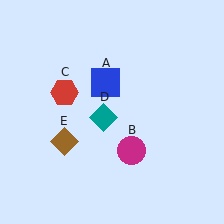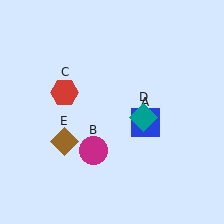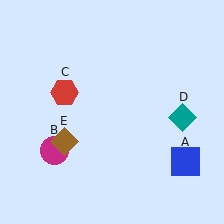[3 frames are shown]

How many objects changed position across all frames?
3 objects changed position: blue square (object A), magenta circle (object B), teal diamond (object D).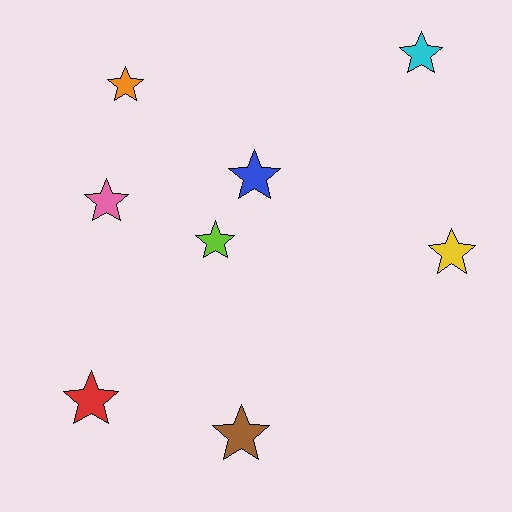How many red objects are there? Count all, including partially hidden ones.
There is 1 red object.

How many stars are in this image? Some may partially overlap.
There are 8 stars.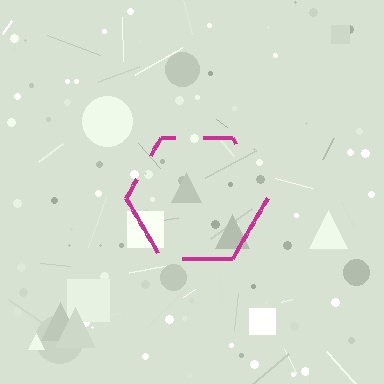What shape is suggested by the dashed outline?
The dashed outline suggests a hexagon.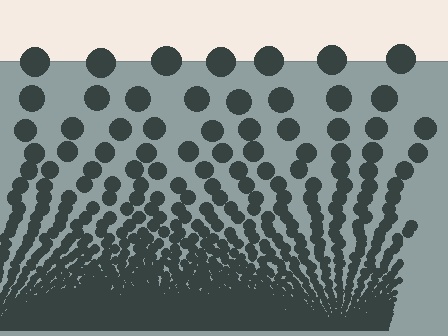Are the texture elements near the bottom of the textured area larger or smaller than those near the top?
Smaller. The gradient is inverted — elements near the bottom are smaller and denser.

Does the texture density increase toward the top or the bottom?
Density increases toward the bottom.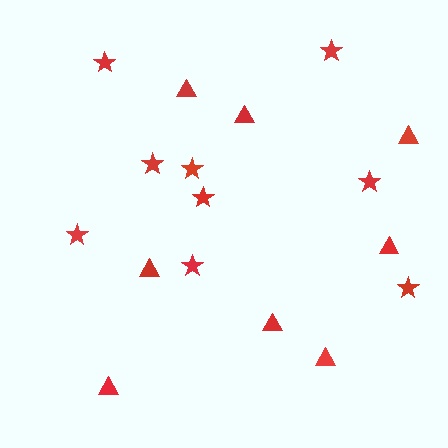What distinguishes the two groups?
There are 2 groups: one group of stars (9) and one group of triangles (8).